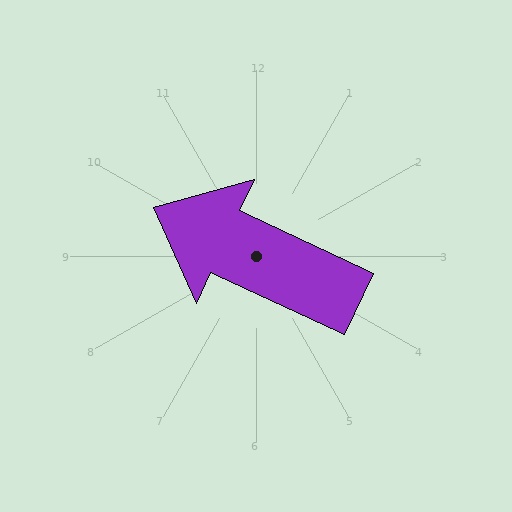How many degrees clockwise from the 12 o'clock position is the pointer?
Approximately 295 degrees.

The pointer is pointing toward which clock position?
Roughly 10 o'clock.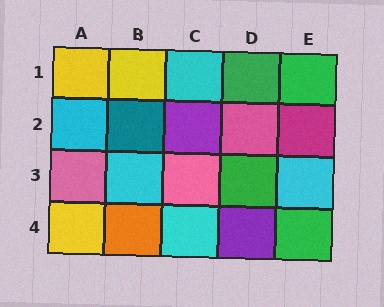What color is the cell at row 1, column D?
Green.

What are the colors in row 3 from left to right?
Pink, cyan, pink, green, cyan.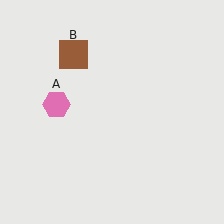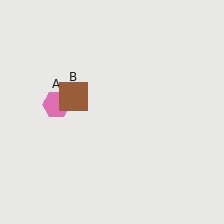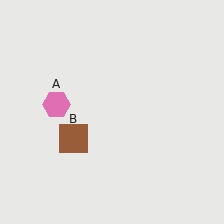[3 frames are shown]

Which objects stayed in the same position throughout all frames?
Pink hexagon (object A) remained stationary.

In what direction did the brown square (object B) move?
The brown square (object B) moved down.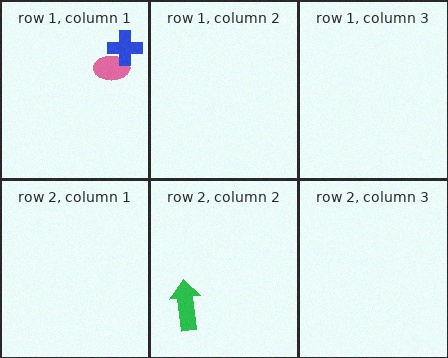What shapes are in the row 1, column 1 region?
The pink ellipse, the blue cross.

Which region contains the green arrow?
The row 2, column 2 region.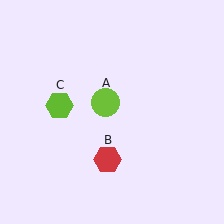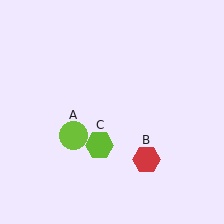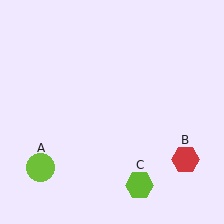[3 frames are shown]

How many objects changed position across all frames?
3 objects changed position: lime circle (object A), red hexagon (object B), lime hexagon (object C).